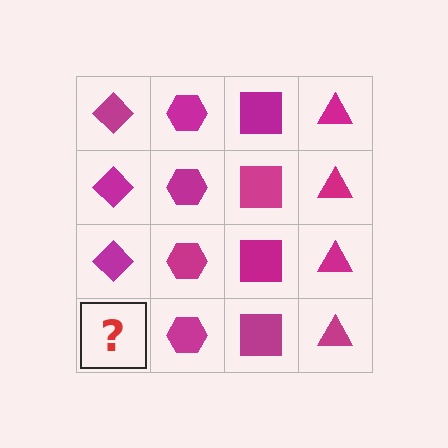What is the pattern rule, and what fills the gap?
The rule is that each column has a consistent shape. The gap should be filled with a magenta diamond.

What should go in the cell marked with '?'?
The missing cell should contain a magenta diamond.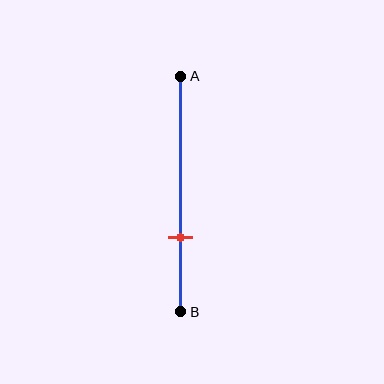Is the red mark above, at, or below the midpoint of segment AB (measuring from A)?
The red mark is below the midpoint of segment AB.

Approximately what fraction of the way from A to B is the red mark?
The red mark is approximately 70% of the way from A to B.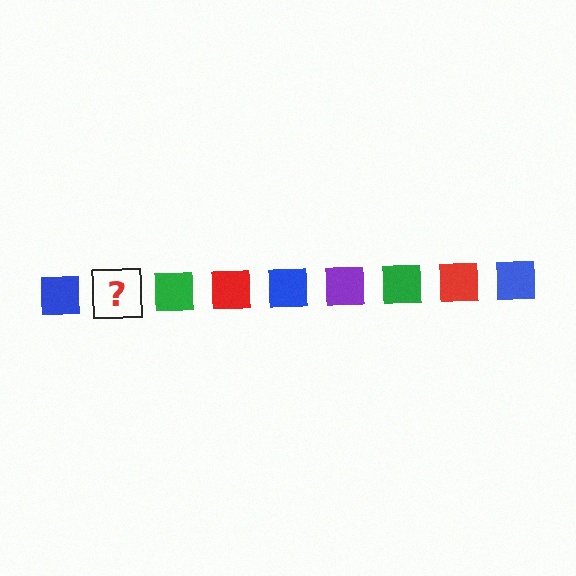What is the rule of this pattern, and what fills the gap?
The rule is that the pattern cycles through blue, purple, green, red squares. The gap should be filled with a purple square.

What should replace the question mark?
The question mark should be replaced with a purple square.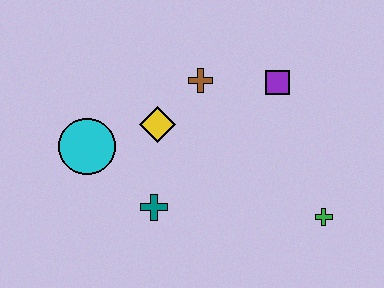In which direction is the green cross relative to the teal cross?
The green cross is to the right of the teal cross.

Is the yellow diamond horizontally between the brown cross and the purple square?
No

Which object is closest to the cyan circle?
The yellow diamond is closest to the cyan circle.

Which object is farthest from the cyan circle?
The green cross is farthest from the cyan circle.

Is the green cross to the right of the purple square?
Yes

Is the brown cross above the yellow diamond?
Yes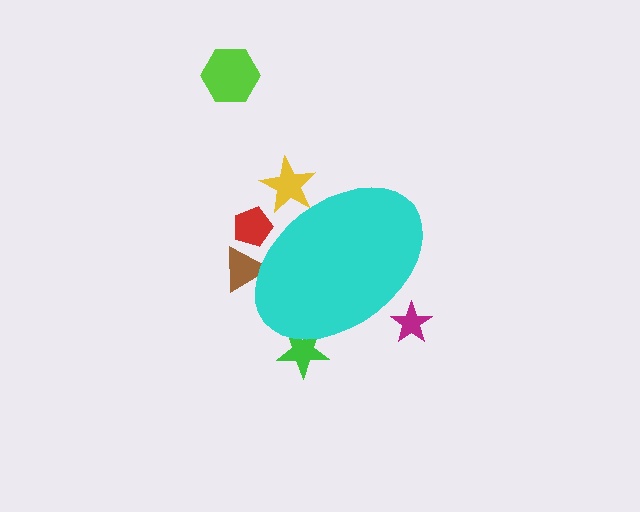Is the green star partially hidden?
Yes, the green star is partially hidden behind the cyan ellipse.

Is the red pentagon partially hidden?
Yes, the red pentagon is partially hidden behind the cyan ellipse.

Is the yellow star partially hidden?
Yes, the yellow star is partially hidden behind the cyan ellipse.